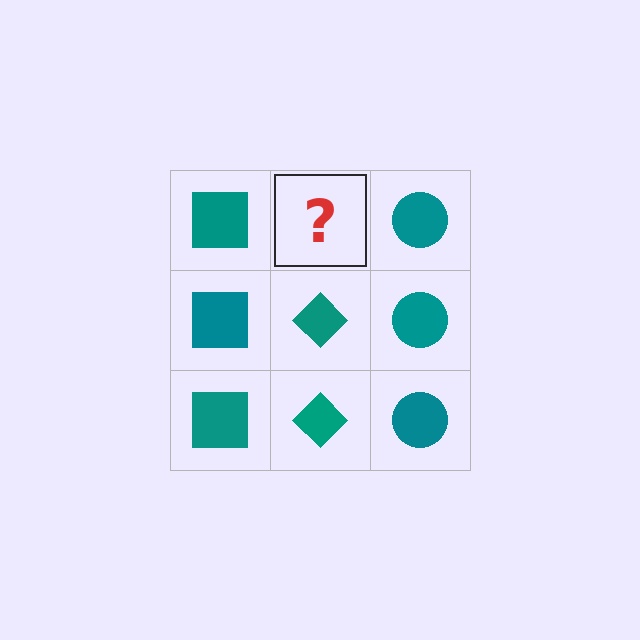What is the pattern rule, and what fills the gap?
The rule is that each column has a consistent shape. The gap should be filled with a teal diamond.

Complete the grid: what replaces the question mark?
The question mark should be replaced with a teal diamond.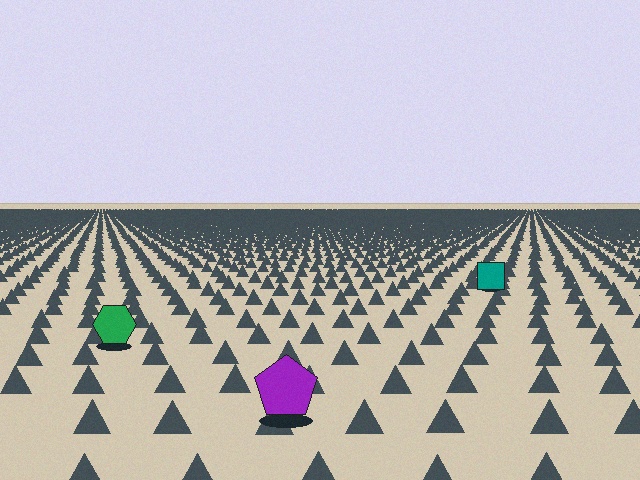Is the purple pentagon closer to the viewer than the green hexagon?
Yes. The purple pentagon is closer — you can tell from the texture gradient: the ground texture is coarser near it.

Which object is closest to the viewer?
The purple pentagon is closest. The texture marks near it are larger and more spread out.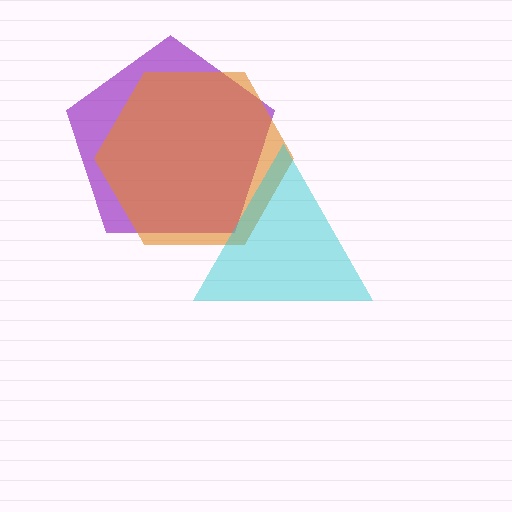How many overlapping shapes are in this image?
There are 3 overlapping shapes in the image.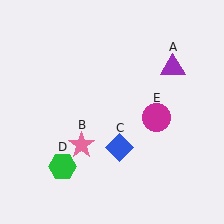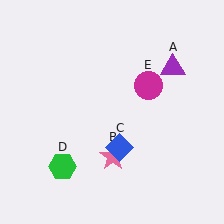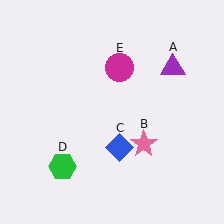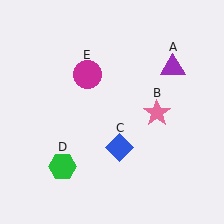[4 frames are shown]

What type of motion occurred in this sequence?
The pink star (object B), magenta circle (object E) rotated counterclockwise around the center of the scene.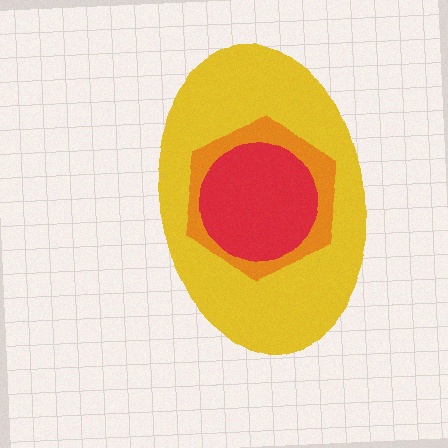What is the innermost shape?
The red circle.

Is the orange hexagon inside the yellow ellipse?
Yes.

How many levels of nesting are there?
3.